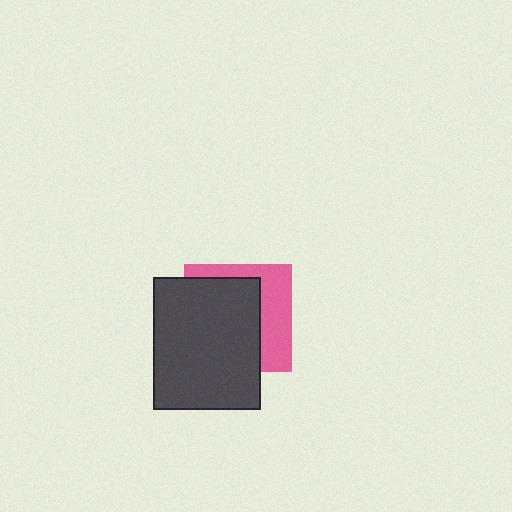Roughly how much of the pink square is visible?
A small part of it is visible (roughly 37%).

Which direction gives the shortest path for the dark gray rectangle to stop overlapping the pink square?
Moving left gives the shortest separation.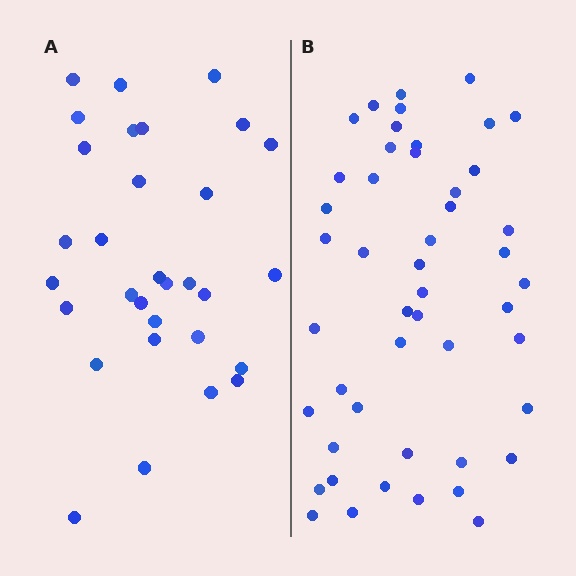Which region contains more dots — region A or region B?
Region B (the right region) has more dots.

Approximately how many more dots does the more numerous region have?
Region B has approximately 15 more dots than region A.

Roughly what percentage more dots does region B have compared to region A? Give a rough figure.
About 55% more.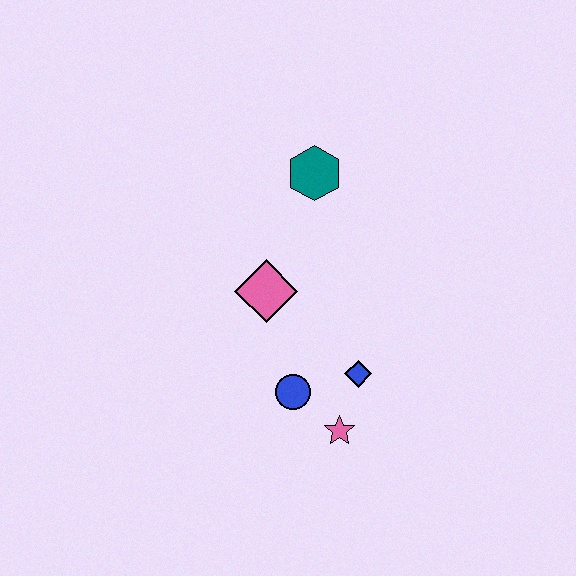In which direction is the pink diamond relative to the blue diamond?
The pink diamond is to the left of the blue diamond.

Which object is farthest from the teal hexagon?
The pink star is farthest from the teal hexagon.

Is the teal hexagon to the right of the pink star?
No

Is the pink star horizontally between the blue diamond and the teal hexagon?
Yes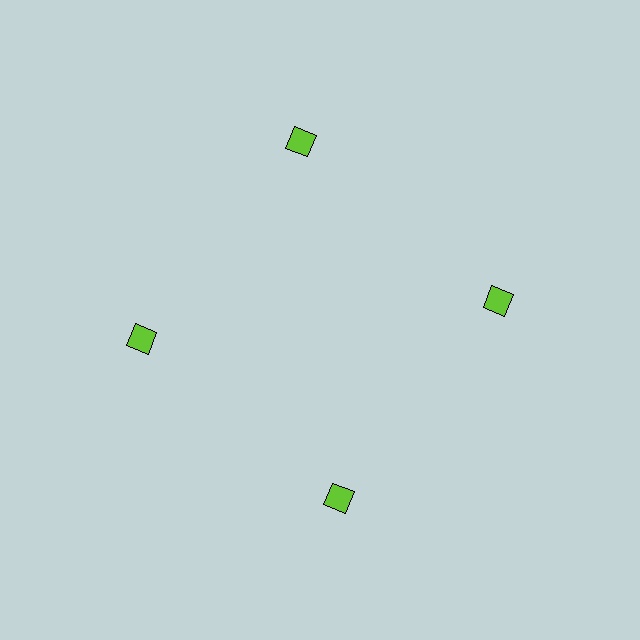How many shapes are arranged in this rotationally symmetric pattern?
There are 4 shapes, arranged in 4 groups of 1.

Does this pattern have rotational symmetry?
Yes, this pattern has 4-fold rotational symmetry. It looks the same after rotating 90 degrees around the center.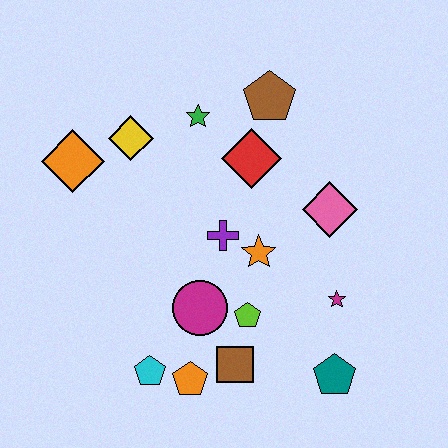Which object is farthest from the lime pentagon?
The orange diamond is farthest from the lime pentagon.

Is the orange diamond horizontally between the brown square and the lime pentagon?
No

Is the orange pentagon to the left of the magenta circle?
Yes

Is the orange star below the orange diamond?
Yes